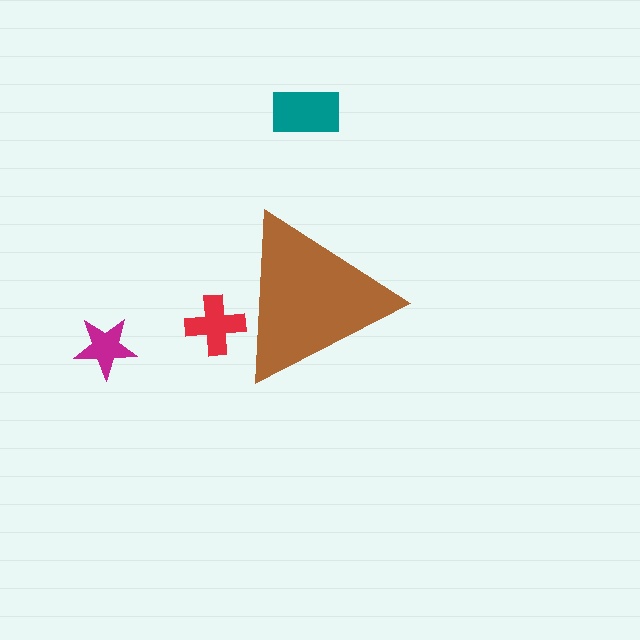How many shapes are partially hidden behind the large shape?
1 shape is partially hidden.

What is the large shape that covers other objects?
A brown triangle.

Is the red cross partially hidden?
Yes, the red cross is partially hidden behind the brown triangle.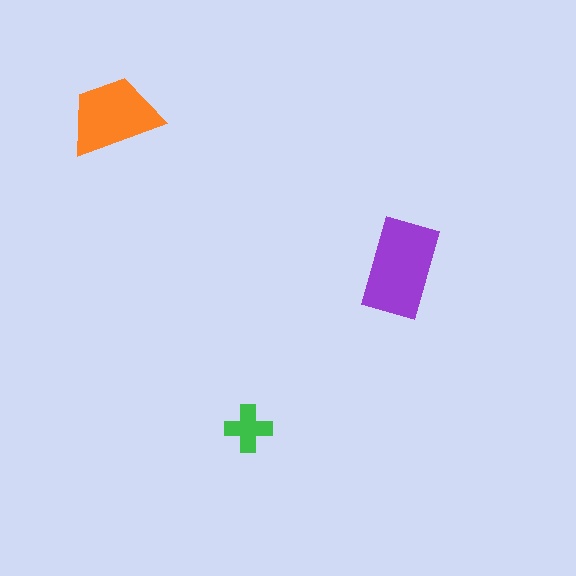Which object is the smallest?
The green cross.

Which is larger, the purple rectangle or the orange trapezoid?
The purple rectangle.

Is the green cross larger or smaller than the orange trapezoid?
Smaller.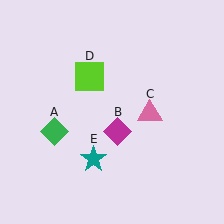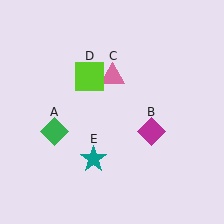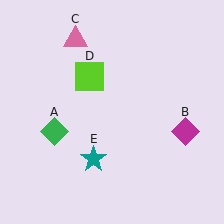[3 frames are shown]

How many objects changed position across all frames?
2 objects changed position: magenta diamond (object B), pink triangle (object C).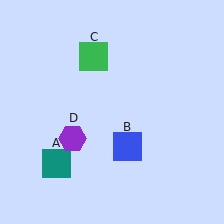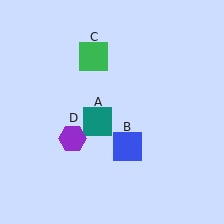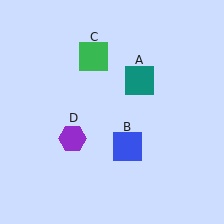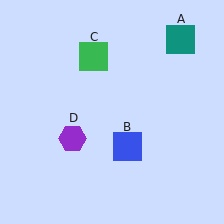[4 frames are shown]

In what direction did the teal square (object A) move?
The teal square (object A) moved up and to the right.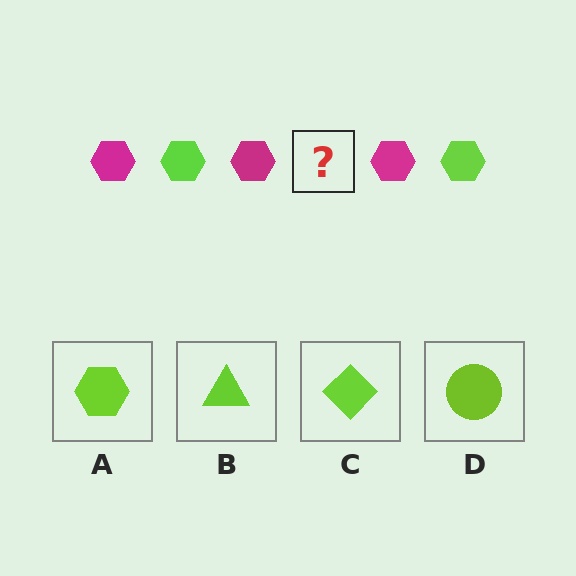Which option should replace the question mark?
Option A.